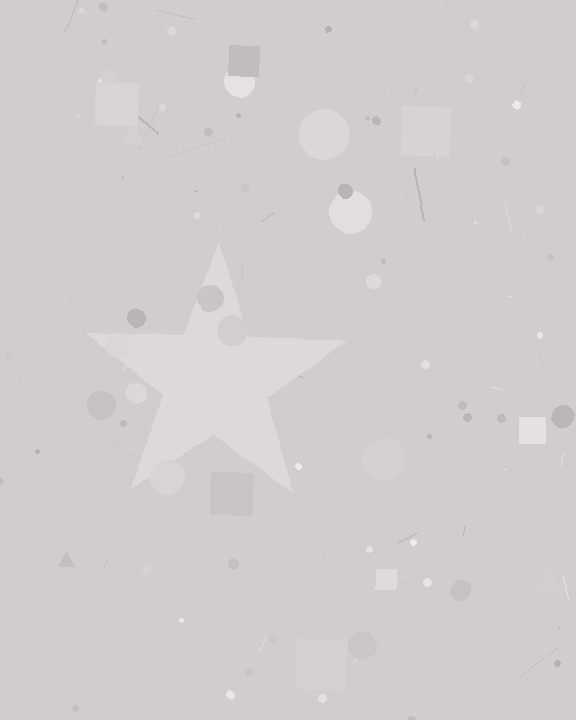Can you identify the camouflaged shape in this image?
The camouflaged shape is a star.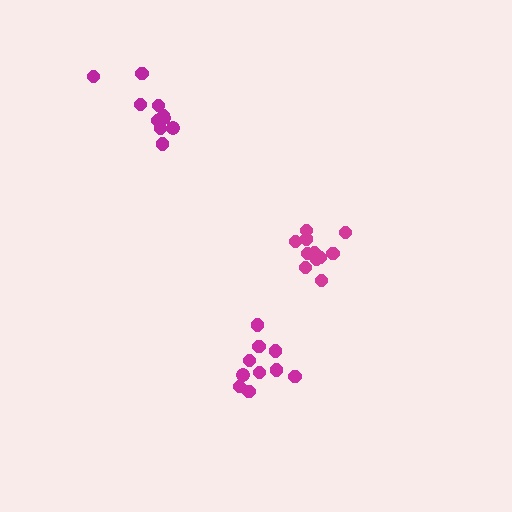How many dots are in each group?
Group 1: 10 dots, Group 2: 11 dots, Group 3: 11 dots (32 total).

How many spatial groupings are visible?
There are 3 spatial groupings.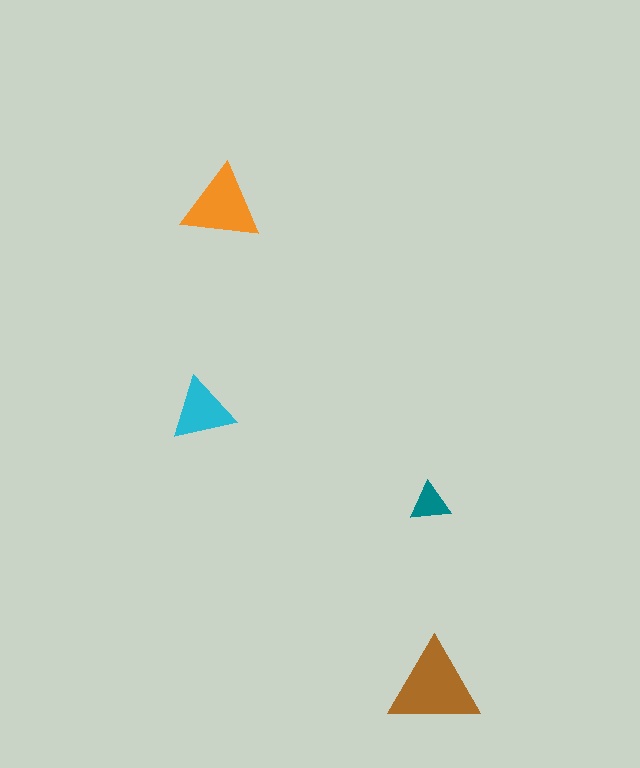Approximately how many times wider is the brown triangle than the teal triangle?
About 2.5 times wider.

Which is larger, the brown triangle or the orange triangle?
The brown one.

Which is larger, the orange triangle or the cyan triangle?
The orange one.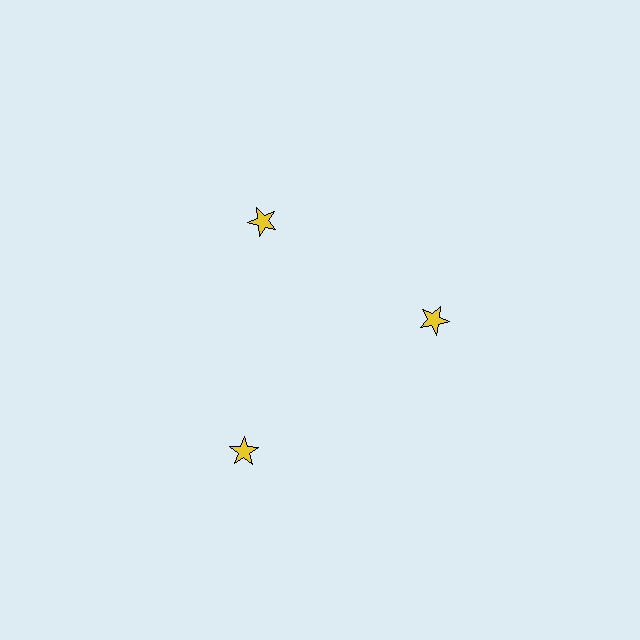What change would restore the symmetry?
The symmetry would be restored by moving it inward, back onto the ring so that all 3 stars sit at equal angles and equal distance from the center.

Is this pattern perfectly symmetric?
No. The 3 yellow stars are arranged in a ring, but one element near the 7 o'clock position is pushed outward from the center, breaking the 3-fold rotational symmetry.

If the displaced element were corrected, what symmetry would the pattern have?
It would have 3-fold rotational symmetry — the pattern would map onto itself every 120 degrees.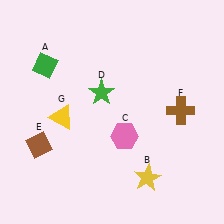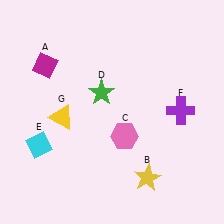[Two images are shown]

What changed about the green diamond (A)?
In Image 1, A is green. In Image 2, it changed to magenta.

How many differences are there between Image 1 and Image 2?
There are 3 differences between the two images.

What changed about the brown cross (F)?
In Image 1, F is brown. In Image 2, it changed to purple.